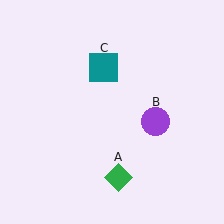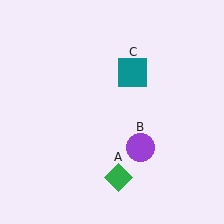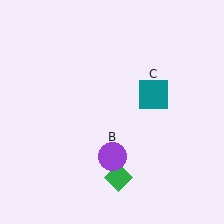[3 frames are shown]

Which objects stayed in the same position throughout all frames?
Green diamond (object A) remained stationary.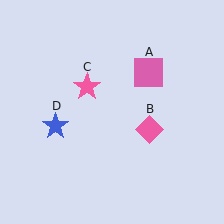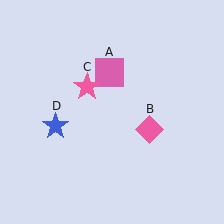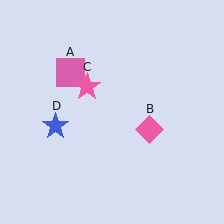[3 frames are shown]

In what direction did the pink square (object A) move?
The pink square (object A) moved left.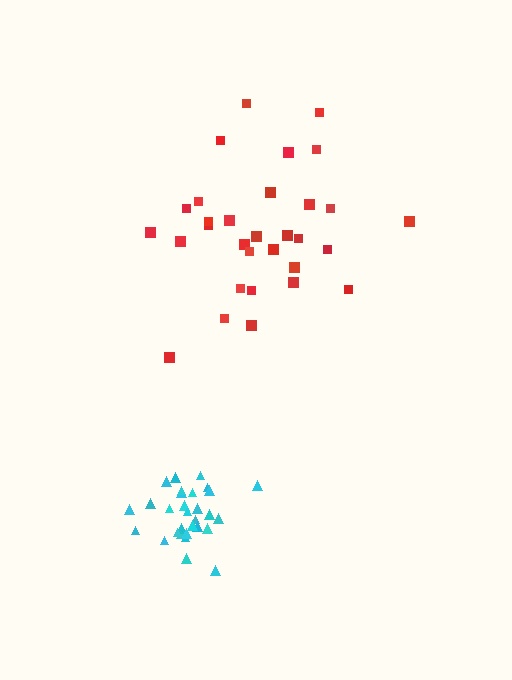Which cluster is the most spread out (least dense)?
Red.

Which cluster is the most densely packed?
Cyan.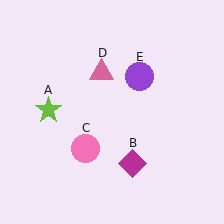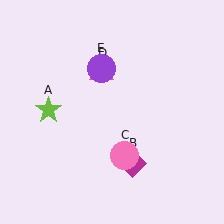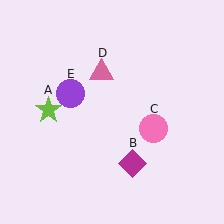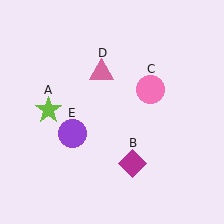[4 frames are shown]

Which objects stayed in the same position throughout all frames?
Lime star (object A) and magenta diamond (object B) and pink triangle (object D) remained stationary.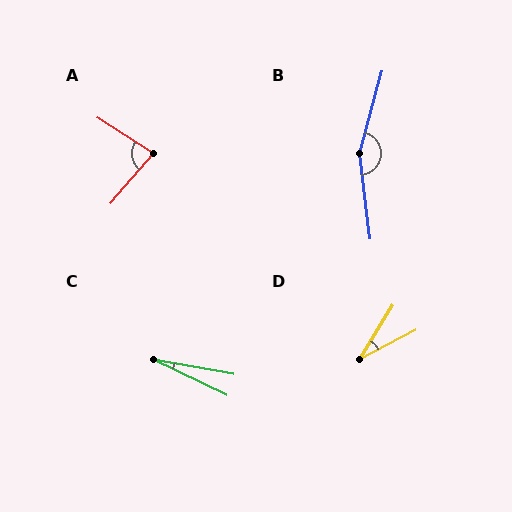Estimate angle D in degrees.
Approximately 31 degrees.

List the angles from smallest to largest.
C (16°), D (31°), A (82°), B (158°).